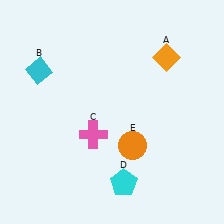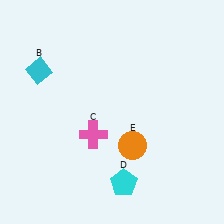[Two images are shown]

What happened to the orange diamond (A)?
The orange diamond (A) was removed in Image 2. It was in the top-right area of Image 1.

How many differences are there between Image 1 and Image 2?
There is 1 difference between the two images.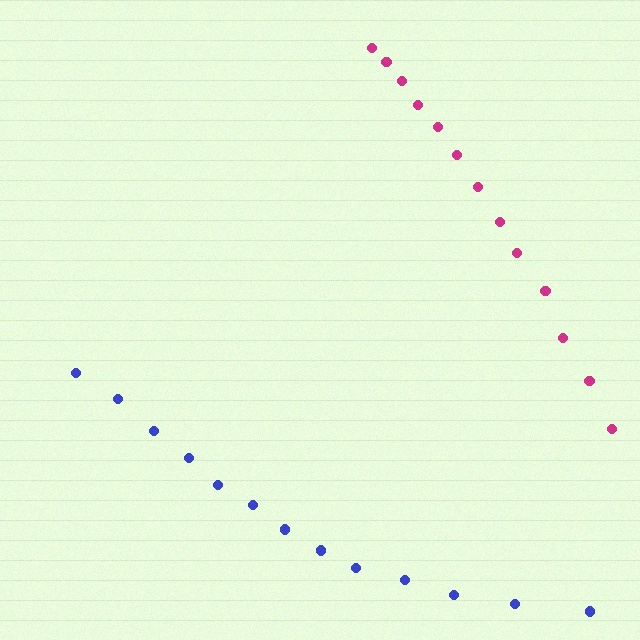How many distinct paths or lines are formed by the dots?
There are 2 distinct paths.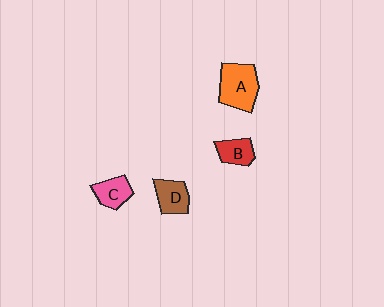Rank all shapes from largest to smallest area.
From largest to smallest: A (orange), D (brown), C (pink), B (red).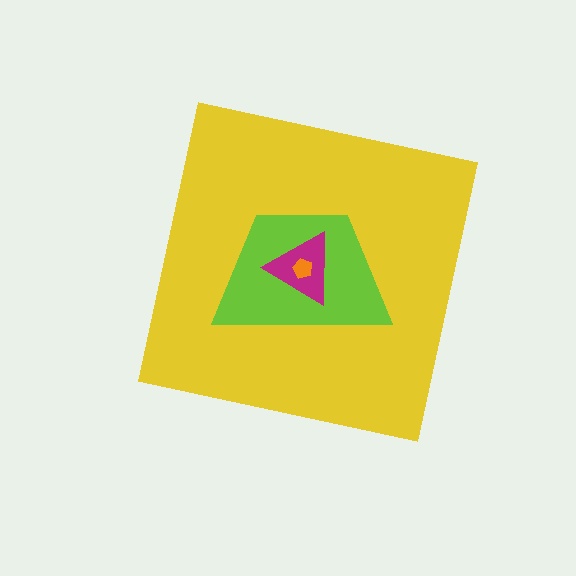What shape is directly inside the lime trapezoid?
The magenta triangle.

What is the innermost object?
The orange pentagon.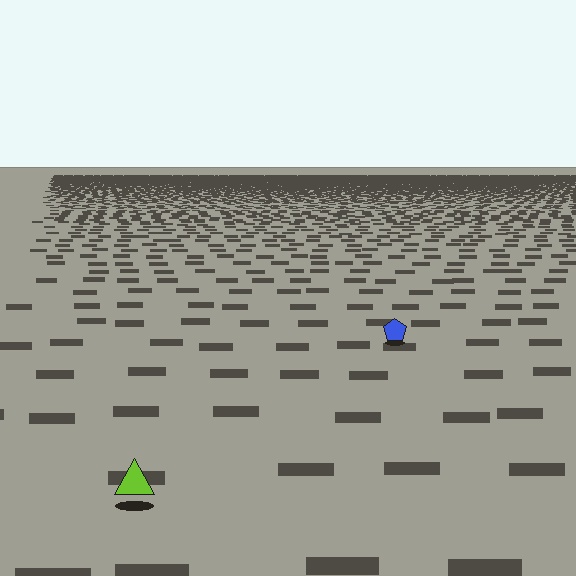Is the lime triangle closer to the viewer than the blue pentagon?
Yes. The lime triangle is closer — you can tell from the texture gradient: the ground texture is coarser near it.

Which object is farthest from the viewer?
The blue pentagon is farthest from the viewer. It appears smaller and the ground texture around it is denser.